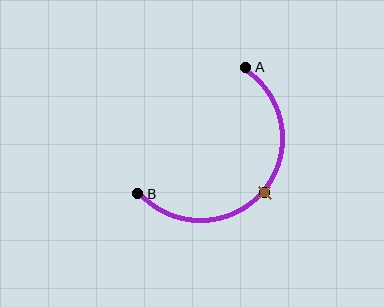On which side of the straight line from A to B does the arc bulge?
The arc bulges below and to the right of the straight line connecting A and B.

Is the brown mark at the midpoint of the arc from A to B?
Yes. The brown mark lies on the arc at equal arc-length from both A and B — it is the arc midpoint.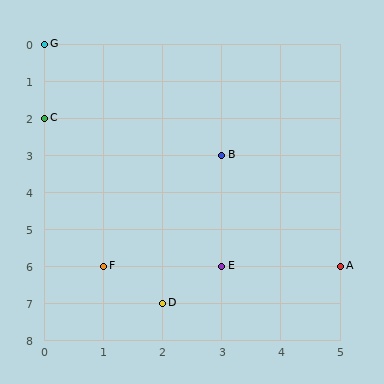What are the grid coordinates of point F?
Point F is at grid coordinates (1, 6).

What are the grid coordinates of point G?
Point G is at grid coordinates (0, 0).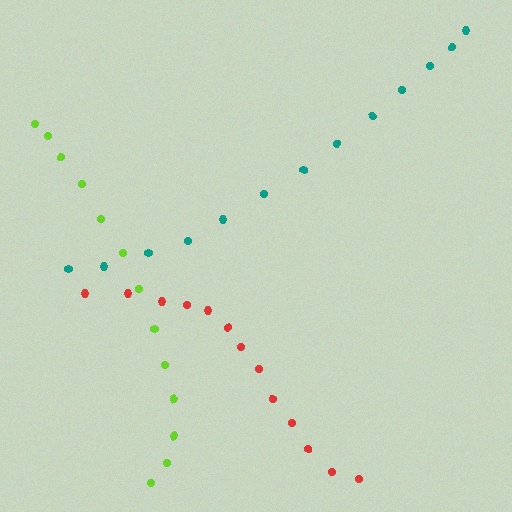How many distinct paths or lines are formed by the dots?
There are 3 distinct paths.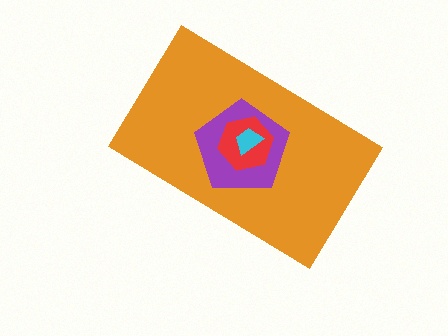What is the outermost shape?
The orange rectangle.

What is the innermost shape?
The cyan trapezoid.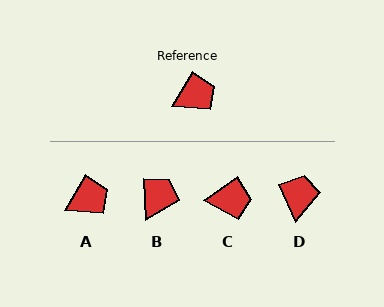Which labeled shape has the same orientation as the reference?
A.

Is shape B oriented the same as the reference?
No, it is off by about 34 degrees.